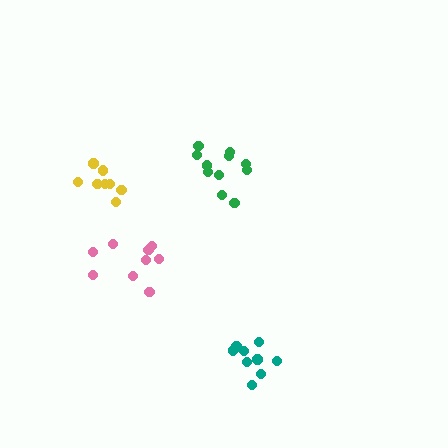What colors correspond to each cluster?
The clusters are colored: pink, teal, yellow, green.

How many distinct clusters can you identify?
There are 4 distinct clusters.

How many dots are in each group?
Group 1: 9 dots, Group 2: 10 dots, Group 3: 8 dots, Group 4: 11 dots (38 total).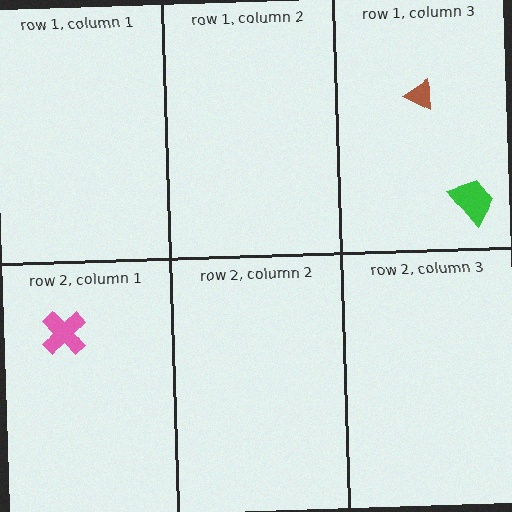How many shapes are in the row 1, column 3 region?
2.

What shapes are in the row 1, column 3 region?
The brown triangle, the green trapezoid.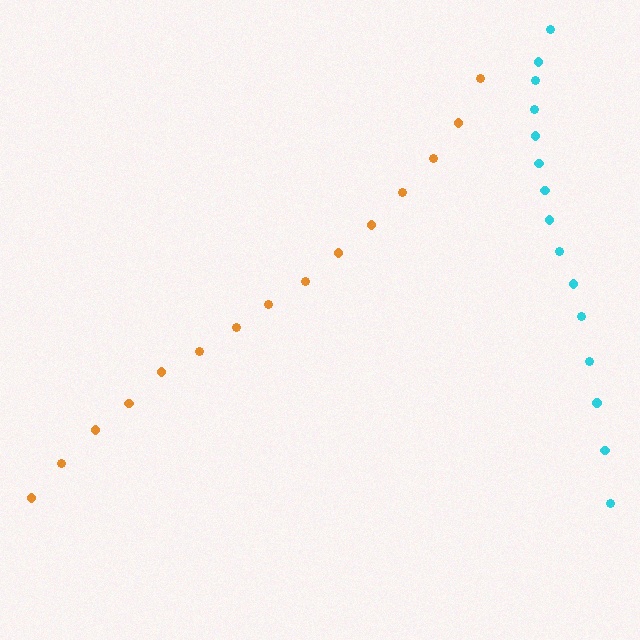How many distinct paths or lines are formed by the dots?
There are 2 distinct paths.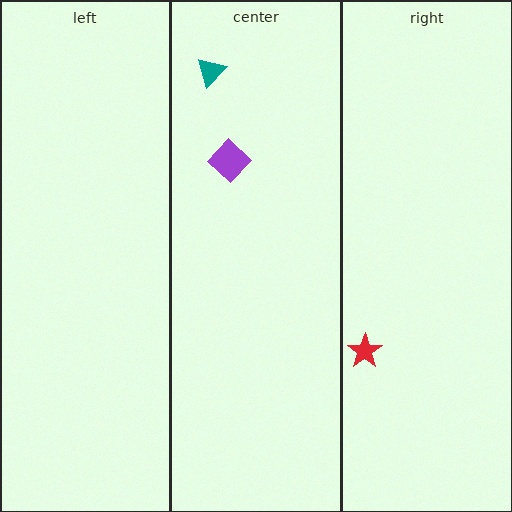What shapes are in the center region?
The purple diamond, the teal triangle.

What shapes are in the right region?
The red star.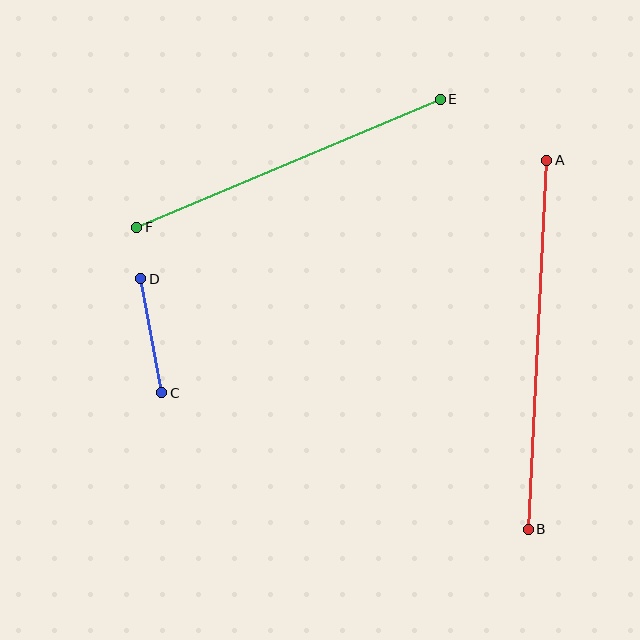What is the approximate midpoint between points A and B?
The midpoint is at approximately (537, 345) pixels.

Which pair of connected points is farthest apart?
Points A and B are farthest apart.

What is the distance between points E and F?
The distance is approximately 330 pixels.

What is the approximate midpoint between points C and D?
The midpoint is at approximately (151, 336) pixels.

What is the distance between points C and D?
The distance is approximately 116 pixels.